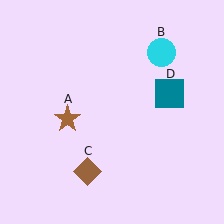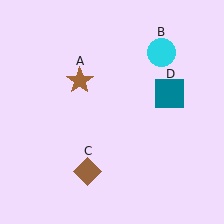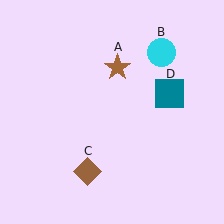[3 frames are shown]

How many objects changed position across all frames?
1 object changed position: brown star (object A).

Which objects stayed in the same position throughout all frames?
Cyan circle (object B) and brown diamond (object C) and teal square (object D) remained stationary.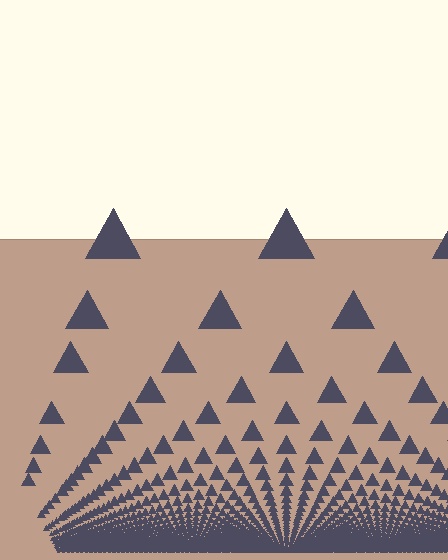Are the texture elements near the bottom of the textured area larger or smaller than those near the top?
Smaller. The gradient is inverted — elements near the bottom are smaller and denser.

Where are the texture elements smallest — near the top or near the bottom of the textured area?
Near the bottom.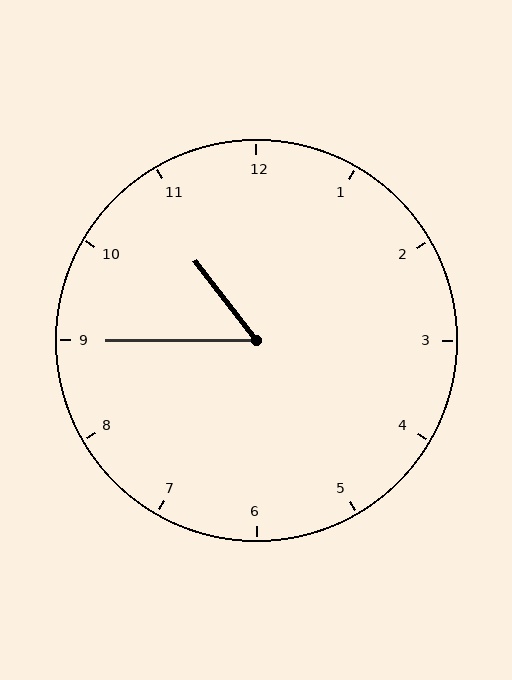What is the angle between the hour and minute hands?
Approximately 52 degrees.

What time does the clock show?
10:45.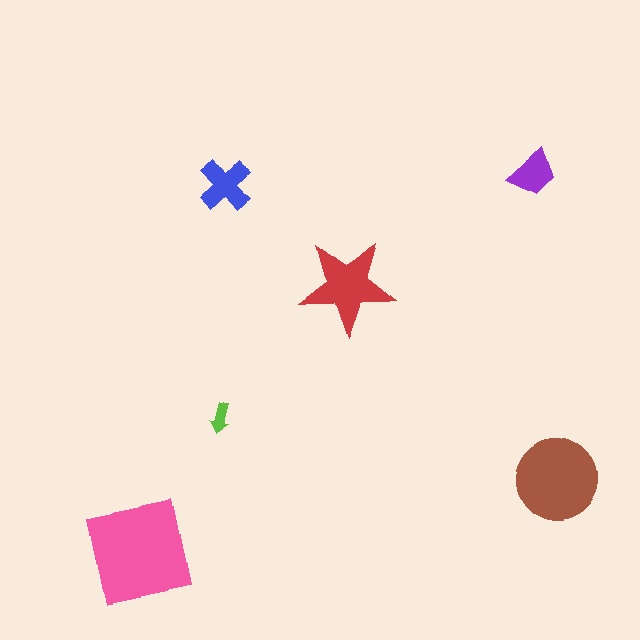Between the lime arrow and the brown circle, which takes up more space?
The brown circle.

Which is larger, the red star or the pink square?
The pink square.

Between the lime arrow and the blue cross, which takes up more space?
The blue cross.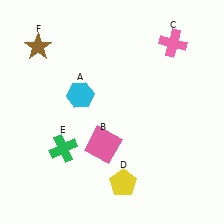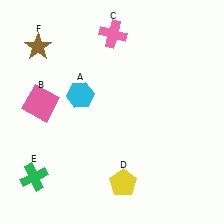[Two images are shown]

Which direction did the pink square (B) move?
The pink square (B) moved left.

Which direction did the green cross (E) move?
The green cross (E) moved left.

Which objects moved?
The objects that moved are: the pink square (B), the pink cross (C), the green cross (E).